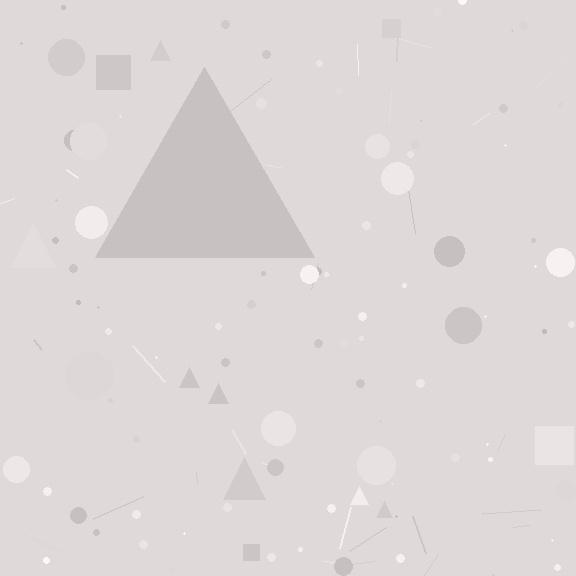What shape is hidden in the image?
A triangle is hidden in the image.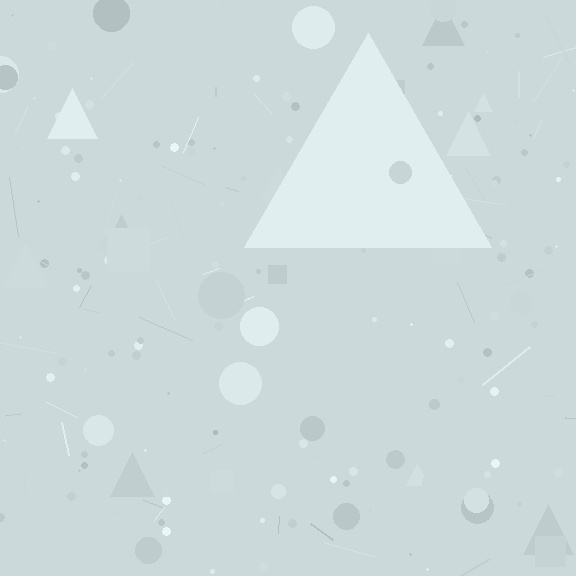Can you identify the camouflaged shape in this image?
The camouflaged shape is a triangle.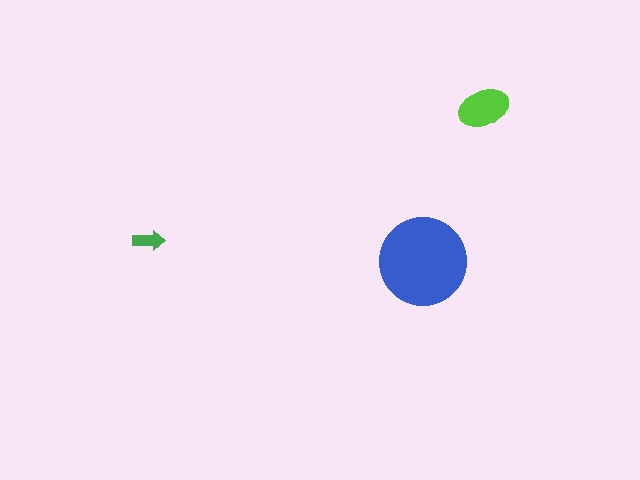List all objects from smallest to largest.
The green arrow, the lime ellipse, the blue circle.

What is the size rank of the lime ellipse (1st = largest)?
2nd.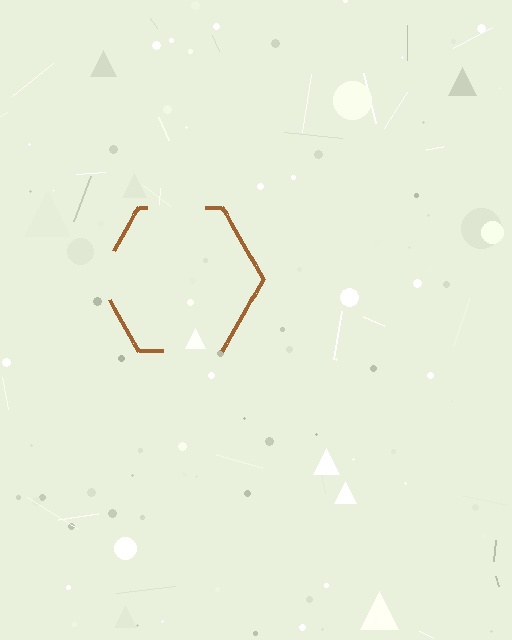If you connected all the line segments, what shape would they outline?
They would outline a hexagon.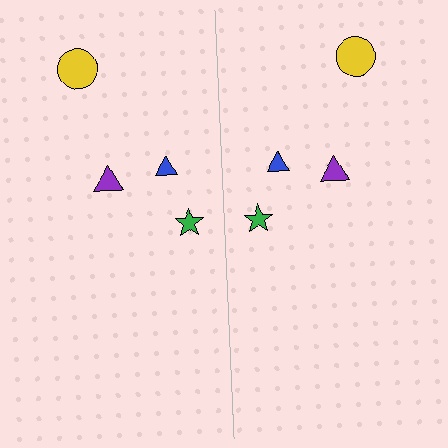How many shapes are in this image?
There are 8 shapes in this image.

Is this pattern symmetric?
Yes, this pattern has bilateral (reflection) symmetry.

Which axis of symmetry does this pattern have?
The pattern has a vertical axis of symmetry running through the center of the image.